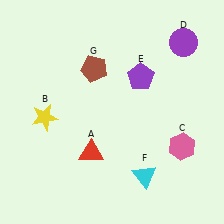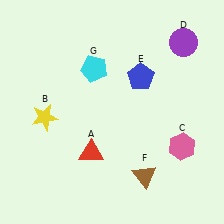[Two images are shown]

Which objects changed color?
E changed from purple to blue. F changed from cyan to brown. G changed from brown to cyan.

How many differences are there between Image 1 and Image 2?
There are 3 differences between the two images.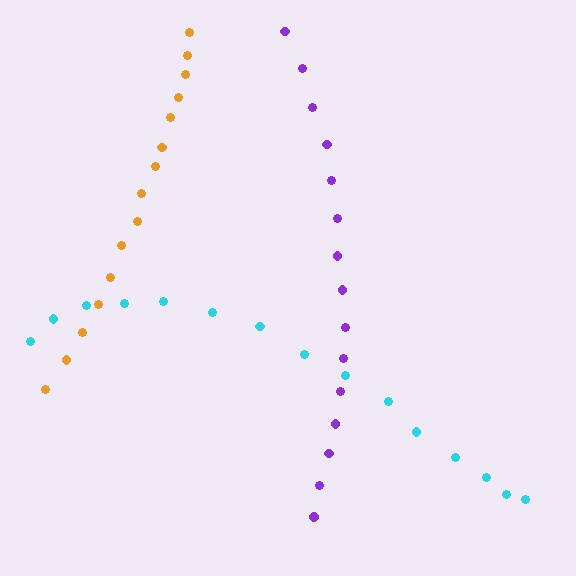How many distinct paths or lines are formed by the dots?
There are 3 distinct paths.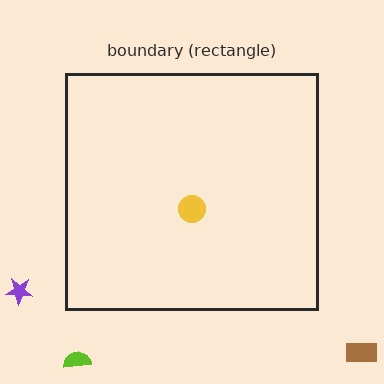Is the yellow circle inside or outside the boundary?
Inside.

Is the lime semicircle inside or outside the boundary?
Outside.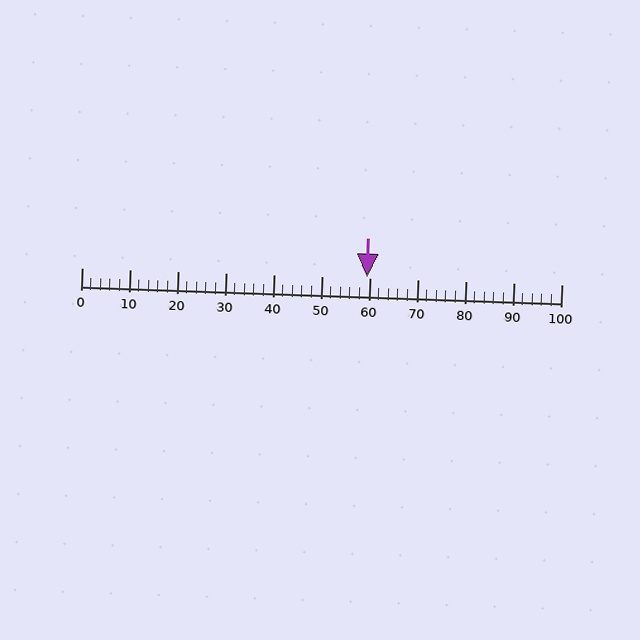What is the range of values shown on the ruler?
The ruler shows values from 0 to 100.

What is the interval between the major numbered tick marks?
The major tick marks are spaced 10 units apart.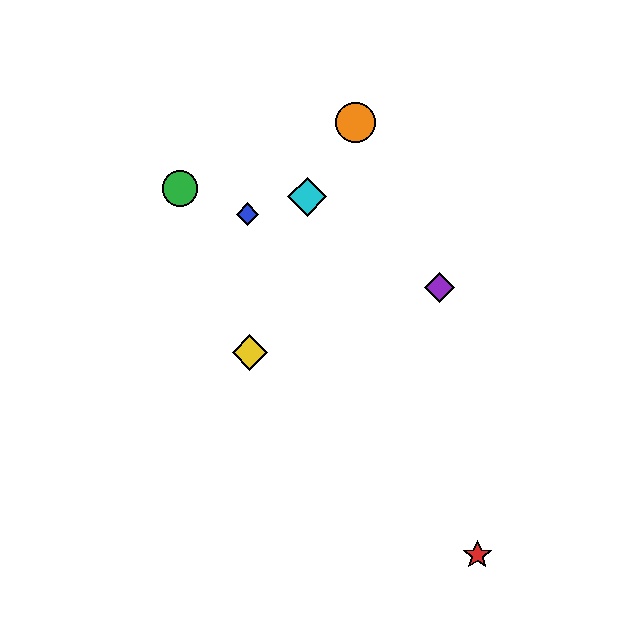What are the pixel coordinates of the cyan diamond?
The cyan diamond is at (307, 197).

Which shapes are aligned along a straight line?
The blue diamond, the green circle, the purple diamond are aligned along a straight line.